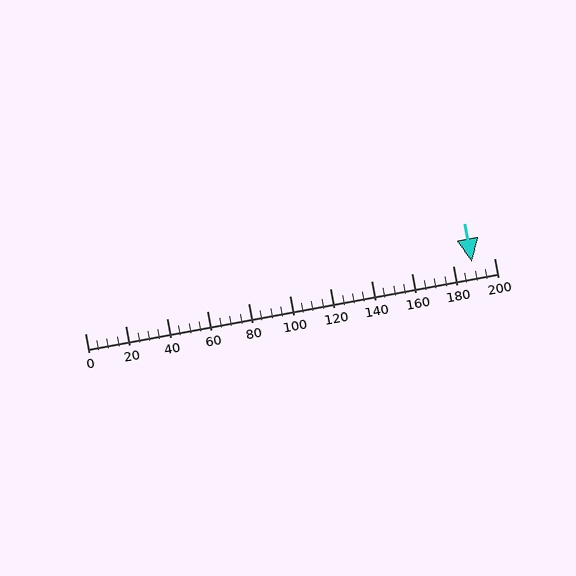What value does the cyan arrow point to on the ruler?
The cyan arrow points to approximately 189.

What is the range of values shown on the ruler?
The ruler shows values from 0 to 200.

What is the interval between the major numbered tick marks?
The major tick marks are spaced 20 units apart.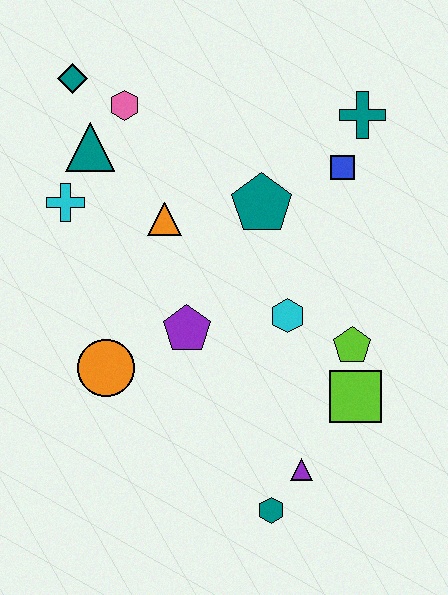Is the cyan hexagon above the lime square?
Yes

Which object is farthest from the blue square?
The teal hexagon is farthest from the blue square.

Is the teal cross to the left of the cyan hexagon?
No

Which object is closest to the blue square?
The teal cross is closest to the blue square.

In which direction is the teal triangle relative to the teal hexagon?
The teal triangle is above the teal hexagon.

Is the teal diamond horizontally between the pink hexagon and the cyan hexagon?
No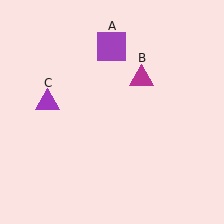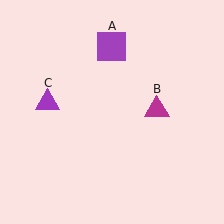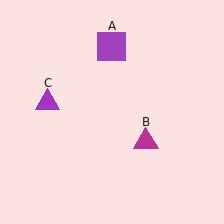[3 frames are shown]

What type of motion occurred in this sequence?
The magenta triangle (object B) rotated clockwise around the center of the scene.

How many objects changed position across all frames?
1 object changed position: magenta triangle (object B).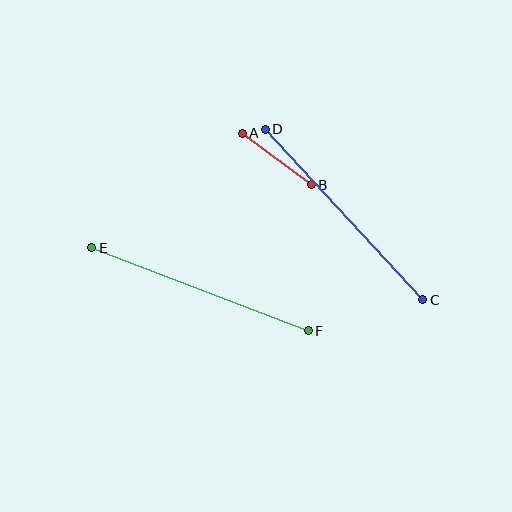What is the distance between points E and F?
The distance is approximately 232 pixels.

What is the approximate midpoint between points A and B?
The midpoint is at approximately (277, 159) pixels.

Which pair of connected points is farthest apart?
Points C and D are farthest apart.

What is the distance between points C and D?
The distance is approximately 232 pixels.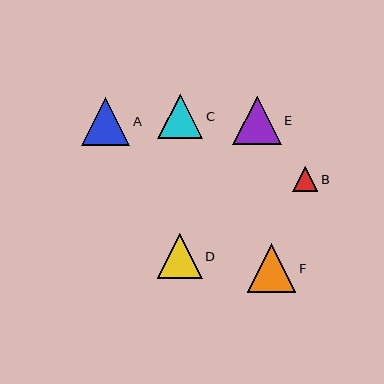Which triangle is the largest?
Triangle E is the largest with a size of approximately 48 pixels.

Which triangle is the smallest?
Triangle B is the smallest with a size of approximately 25 pixels.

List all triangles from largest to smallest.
From largest to smallest: E, F, A, D, C, B.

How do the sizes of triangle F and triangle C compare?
Triangle F and triangle C are approximately the same size.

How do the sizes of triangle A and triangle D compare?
Triangle A and triangle D are approximately the same size.